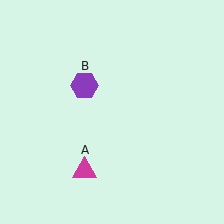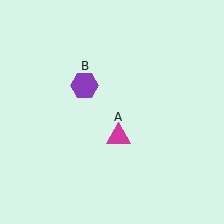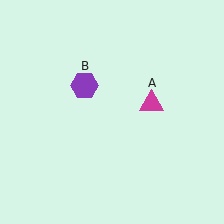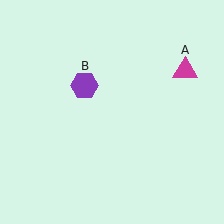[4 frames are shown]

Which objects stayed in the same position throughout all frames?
Purple hexagon (object B) remained stationary.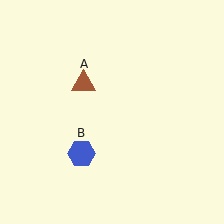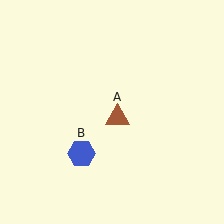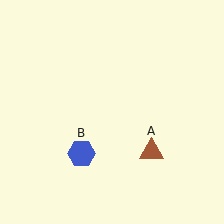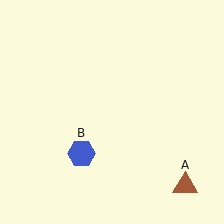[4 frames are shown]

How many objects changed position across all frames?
1 object changed position: brown triangle (object A).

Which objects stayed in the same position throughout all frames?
Blue hexagon (object B) remained stationary.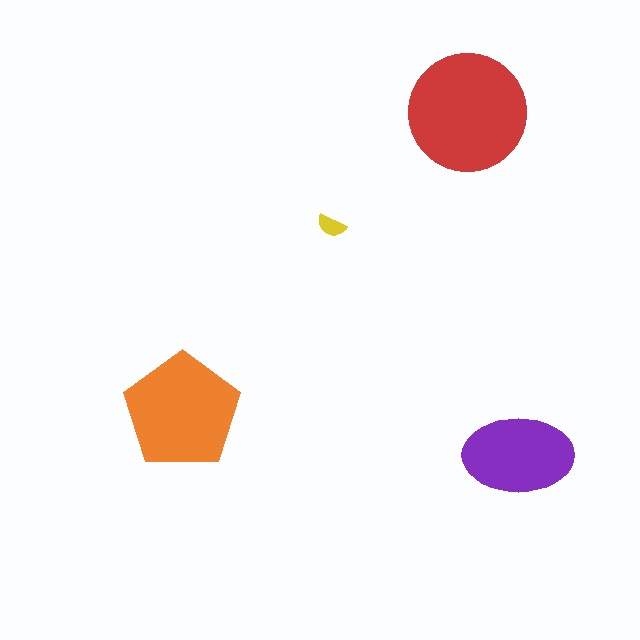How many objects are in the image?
There are 4 objects in the image.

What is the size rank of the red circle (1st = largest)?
1st.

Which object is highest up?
The red circle is topmost.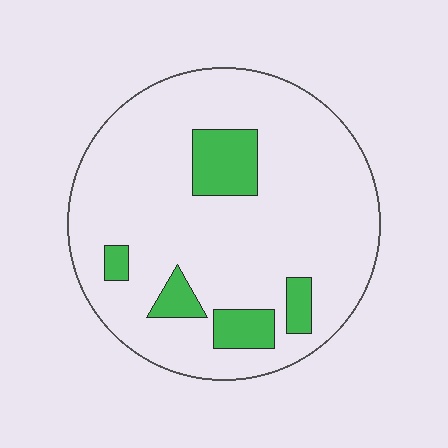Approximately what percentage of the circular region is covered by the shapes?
Approximately 15%.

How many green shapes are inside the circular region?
5.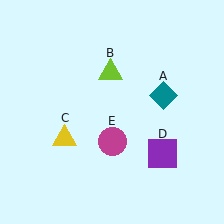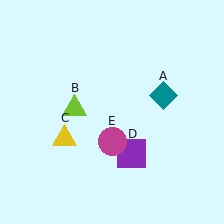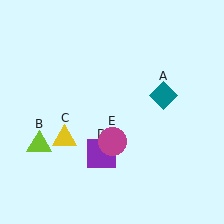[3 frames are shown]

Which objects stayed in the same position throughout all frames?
Teal diamond (object A) and yellow triangle (object C) and magenta circle (object E) remained stationary.